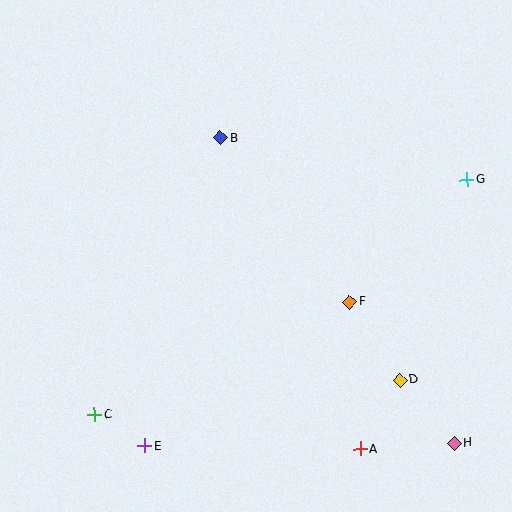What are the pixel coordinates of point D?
Point D is at (400, 380).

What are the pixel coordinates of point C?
Point C is at (94, 415).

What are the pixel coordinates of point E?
Point E is at (145, 446).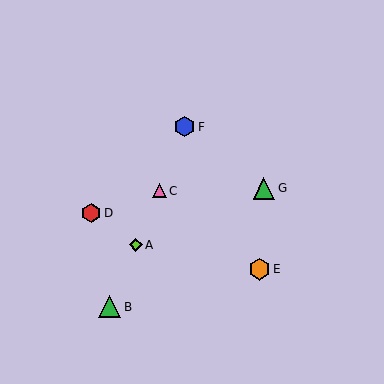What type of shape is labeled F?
Shape F is a blue hexagon.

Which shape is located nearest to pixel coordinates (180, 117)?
The blue hexagon (labeled F) at (184, 127) is nearest to that location.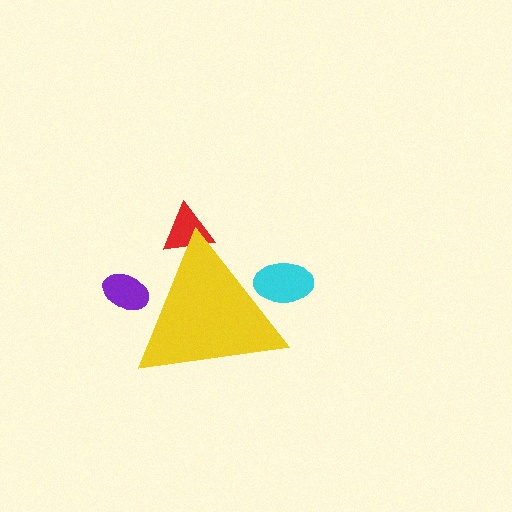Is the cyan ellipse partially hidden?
Yes, the cyan ellipse is partially hidden behind the yellow triangle.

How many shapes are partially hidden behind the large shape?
3 shapes are partially hidden.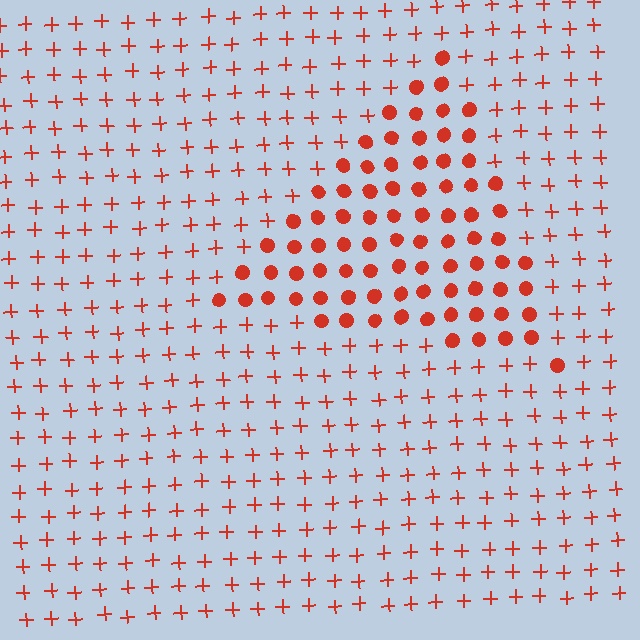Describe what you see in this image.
The image is filled with small red elements arranged in a uniform grid. A triangle-shaped region contains circles, while the surrounding area contains plus signs. The boundary is defined purely by the change in element shape.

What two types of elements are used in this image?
The image uses circles inside the triangle region and plus signs outside it.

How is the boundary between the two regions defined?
The boundary is defined by a change in element shape: circles inside vs. plus signs outside. All elements share the same color and spacing.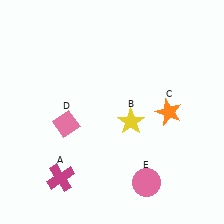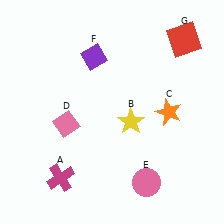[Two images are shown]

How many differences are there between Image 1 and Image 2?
There are 2 differences between the two images.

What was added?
A purple diamond (F), a red square (G) were added in Image 2.